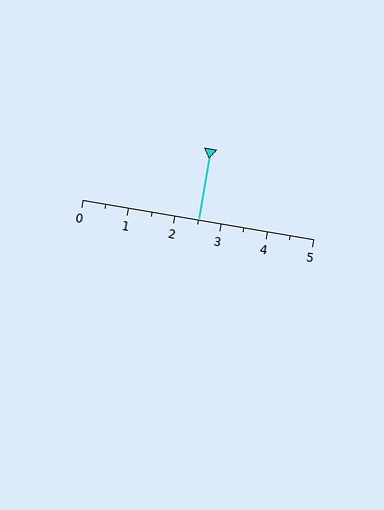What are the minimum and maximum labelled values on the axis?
The axis runs from 0 to 5.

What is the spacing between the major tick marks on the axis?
The major ticks are spaced 1 apart.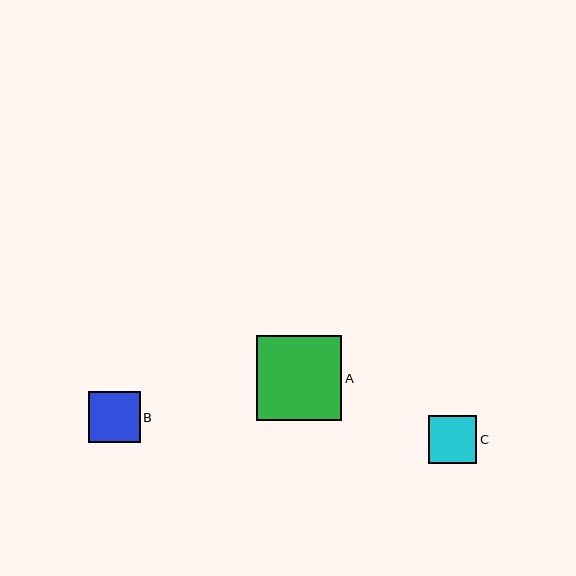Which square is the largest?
Square A is the largest with a size of approximately 85 pixels.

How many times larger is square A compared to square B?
Square A is approximately 1.7 times the size of square B.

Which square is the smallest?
Square C is the smallest with a size of approximately 48 pixels.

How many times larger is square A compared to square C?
Square A is approximately 1.8 times the size of square C.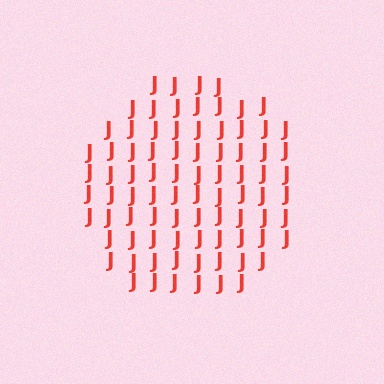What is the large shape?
The large shape is a circle.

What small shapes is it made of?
It is made of small letter J's.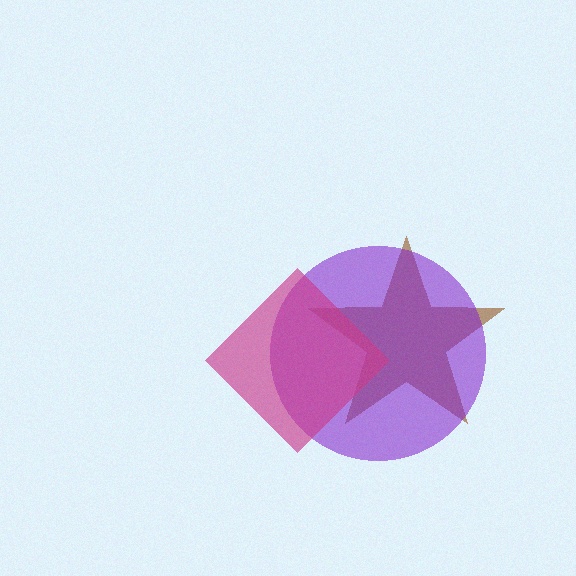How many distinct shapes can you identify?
There are 3 distinct shapes: a brown star, a purple circle, a magenta diamond.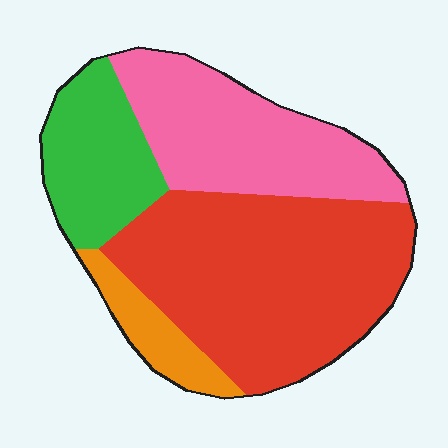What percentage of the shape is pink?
Pink covers roughly 30% of the shape.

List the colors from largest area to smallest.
From largest to smallest: red, pink, green, orange.